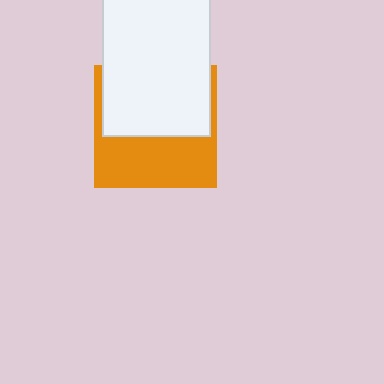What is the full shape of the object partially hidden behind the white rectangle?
The partially hidden object is an orange square.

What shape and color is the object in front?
The object in front is a white rectangle.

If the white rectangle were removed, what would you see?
You would see the complete orange square.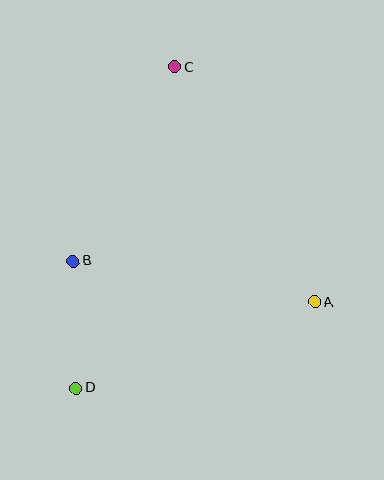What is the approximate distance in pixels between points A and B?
The distance between A and B is approximately 245 pixels.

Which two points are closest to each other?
Points B and D are closest to each other.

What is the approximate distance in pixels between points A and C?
The distance between A and C is approximately 273 pixels.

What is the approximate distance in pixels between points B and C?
The distance between B and C is approximately 219 pixels.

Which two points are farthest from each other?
Points C and D are farthest from each other.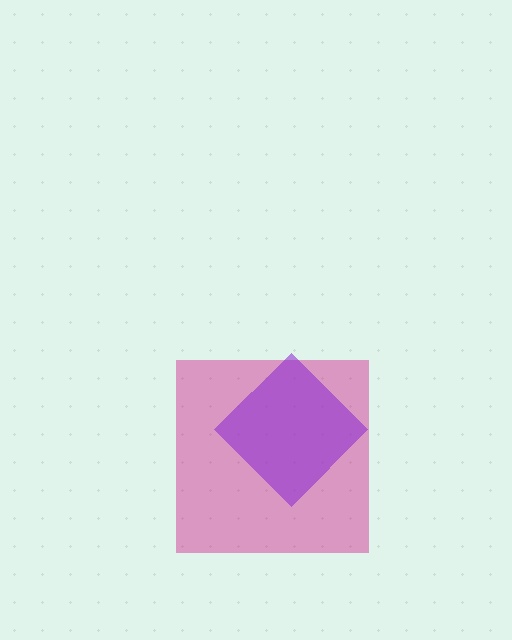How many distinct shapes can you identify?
There are 2 distinct shapes: a magenta square, a purple diamond.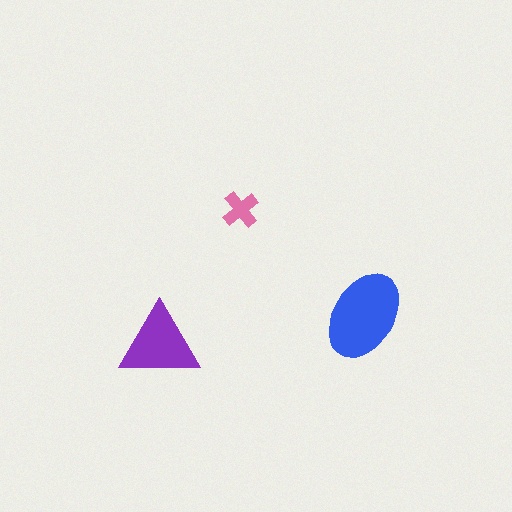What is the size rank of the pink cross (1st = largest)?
3rd.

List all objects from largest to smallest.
The blue ellipse, the purple triangle, the pink cross.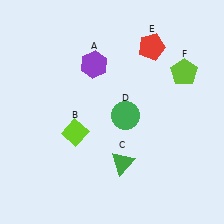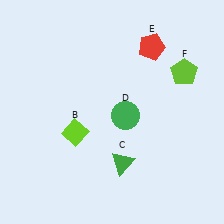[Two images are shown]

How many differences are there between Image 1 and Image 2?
There is 1 difference between the two images.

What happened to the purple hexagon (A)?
The purple hexagon (A) was removed in Image 2. It was in the top-left area of Image 1.